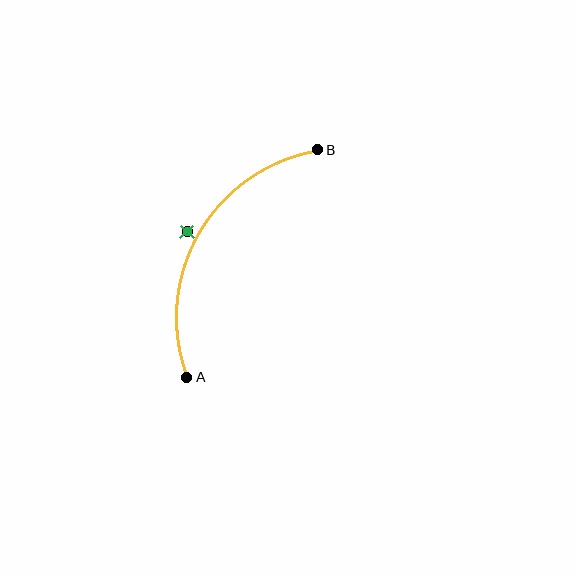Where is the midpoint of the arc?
The arc midpoint is the point on the curve farthest from the straight line joining A and B. It sits to the left of that line.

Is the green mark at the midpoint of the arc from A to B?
No — the green mark does not lie on the arc at all. It sits slightly outside the curve.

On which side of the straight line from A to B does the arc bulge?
The arc bulges to the left of the straight line connecting A and B.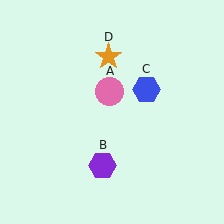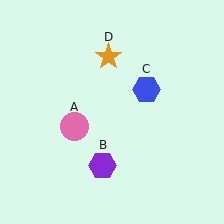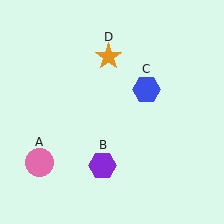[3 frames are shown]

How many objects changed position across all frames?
1 object changed position: pink circle (object A).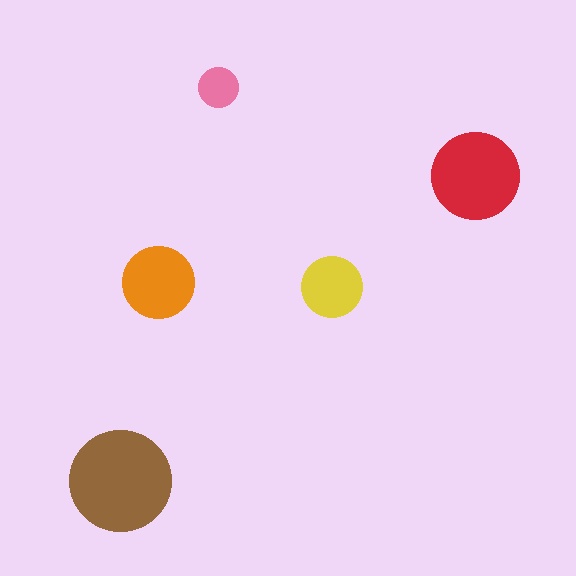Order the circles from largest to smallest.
the brown one, the red one, the orange one, the yellow one, the pink one.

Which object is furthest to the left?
The brown circle is leftmost.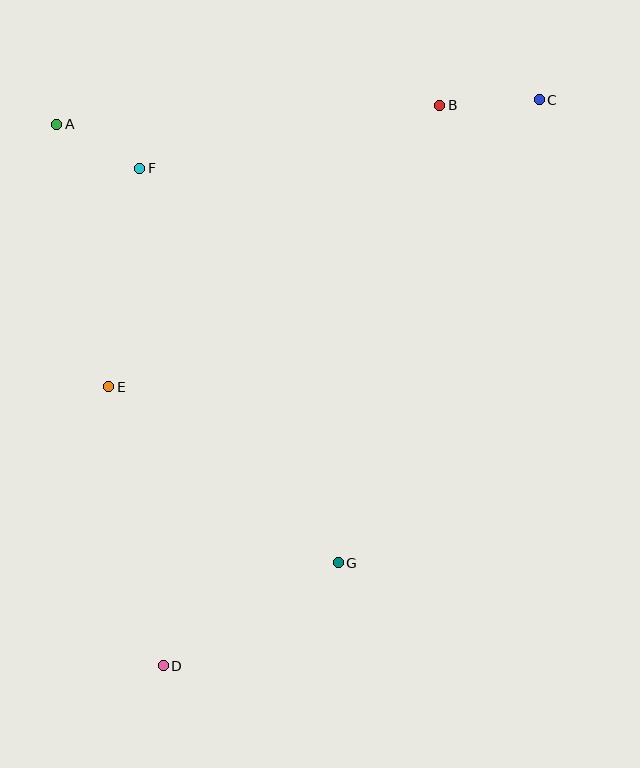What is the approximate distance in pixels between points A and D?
The distance between A and D is approximately 552 pixels.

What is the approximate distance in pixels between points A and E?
The distance between A and E is approximately 267 pixels.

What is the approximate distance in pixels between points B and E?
The distance between B and E is approximately 435 pixels.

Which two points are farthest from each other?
Points C and D are farthest from each other.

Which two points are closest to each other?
Points A and F are closest to each other.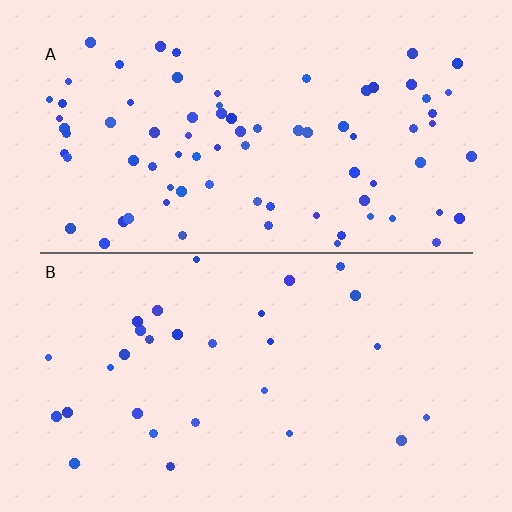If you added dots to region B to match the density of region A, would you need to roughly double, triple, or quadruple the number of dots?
Approximately triple.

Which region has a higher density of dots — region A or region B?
A (the top).